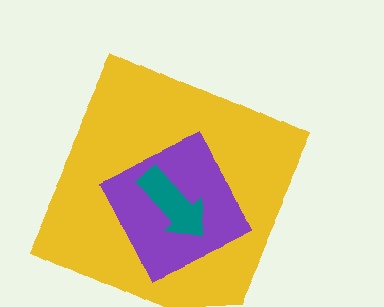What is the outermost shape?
The yellow square.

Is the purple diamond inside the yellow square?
Yes.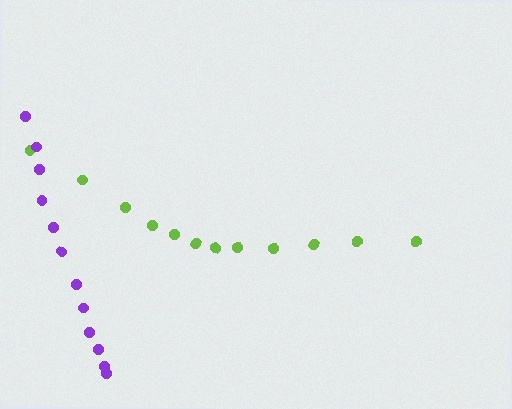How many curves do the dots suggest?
There are 2 distinct paths.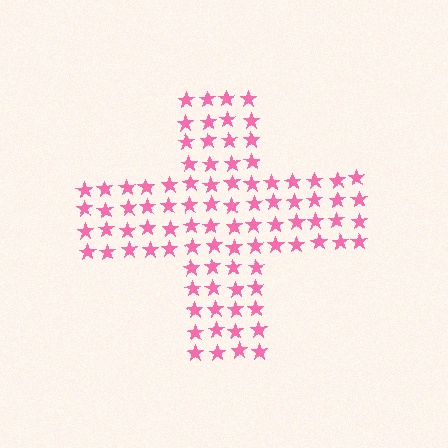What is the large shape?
The large shape is a cross.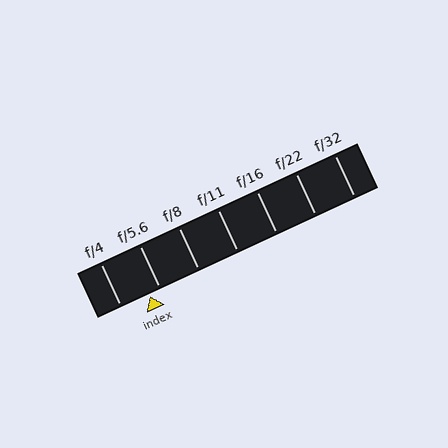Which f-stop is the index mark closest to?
The index mark is closest to f/5.6.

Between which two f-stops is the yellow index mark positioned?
The index mark is between f/4 and f/5.6.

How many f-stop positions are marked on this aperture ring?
There are 7 f-stop positions marked.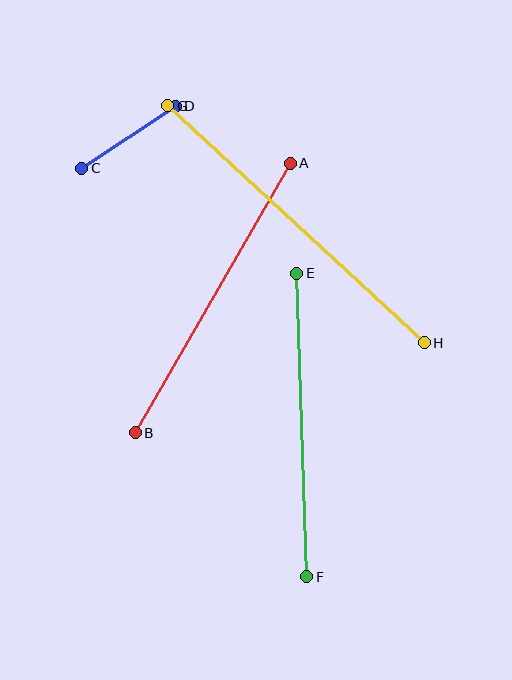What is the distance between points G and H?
The distance is approximately 349 pixels.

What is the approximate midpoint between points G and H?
The midpoint is at approximately (296, 224) pixels.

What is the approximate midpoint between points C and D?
The midpoint is at approximately (129, 137) pixels.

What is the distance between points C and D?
The distance is approximately 112 pixels.